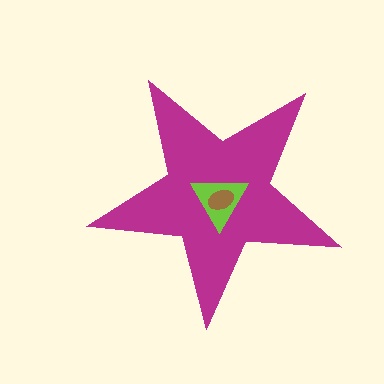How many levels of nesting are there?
3.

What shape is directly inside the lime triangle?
The brown ellipse.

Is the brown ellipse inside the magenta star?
Yes.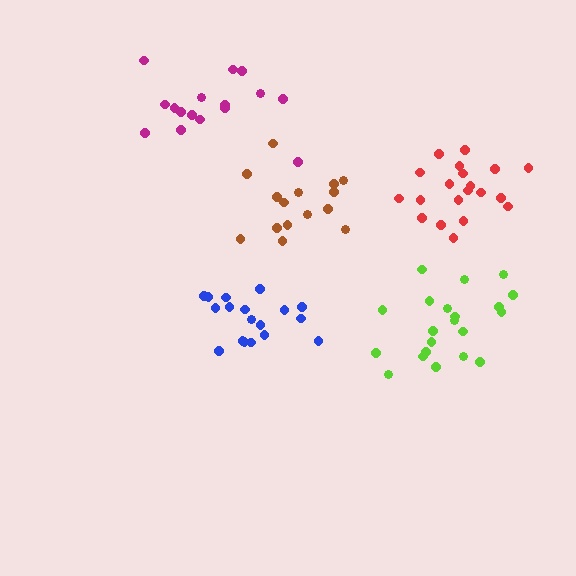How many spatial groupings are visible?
There are 5 spatial groupings.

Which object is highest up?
The magenta cluster is topmost.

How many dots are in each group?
Group 1: 18 dots, Group 2: 15 dots, Group 3: 21 dots, Group 4: 20 dots, Group 5: 16 dots (90 total).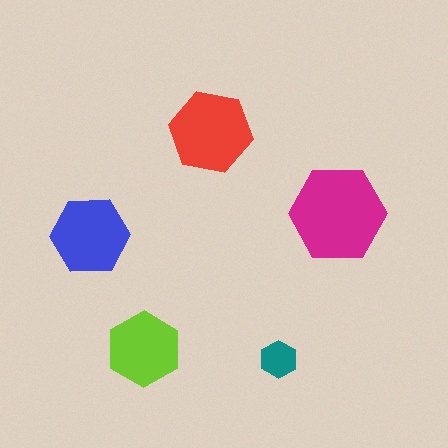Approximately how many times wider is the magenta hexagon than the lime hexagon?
About 1.5 times wider.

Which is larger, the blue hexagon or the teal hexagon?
The blue one.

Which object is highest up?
The red hexagon is topmost.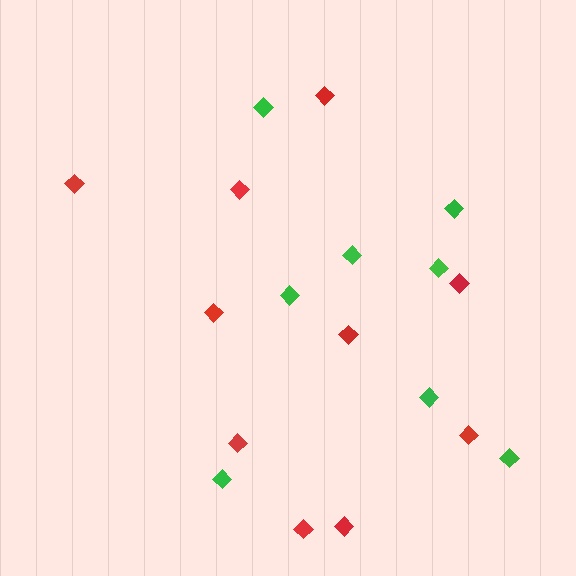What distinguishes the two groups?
There are 2 groups: one group of red diamonds (10) and one group of green diamonds (8).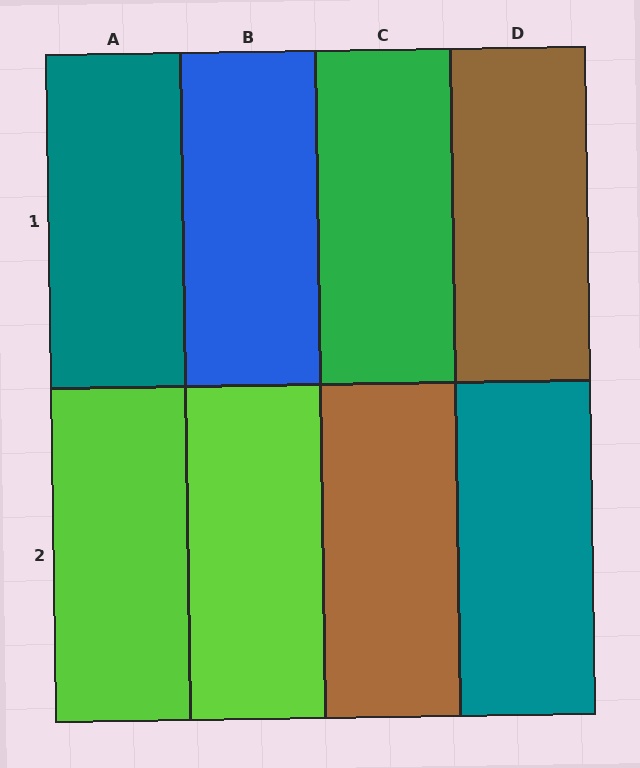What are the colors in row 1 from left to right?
Teal, blue, green, brown.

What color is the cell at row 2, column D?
Teal.